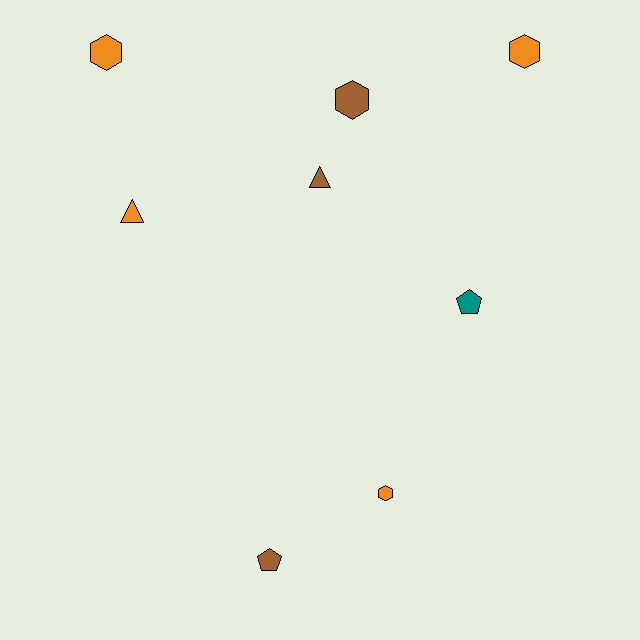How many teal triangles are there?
There are no teal triangles.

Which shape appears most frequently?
Hexagon, with 4 objects.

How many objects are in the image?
There are 8 objects.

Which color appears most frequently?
Orange, with 4 objects.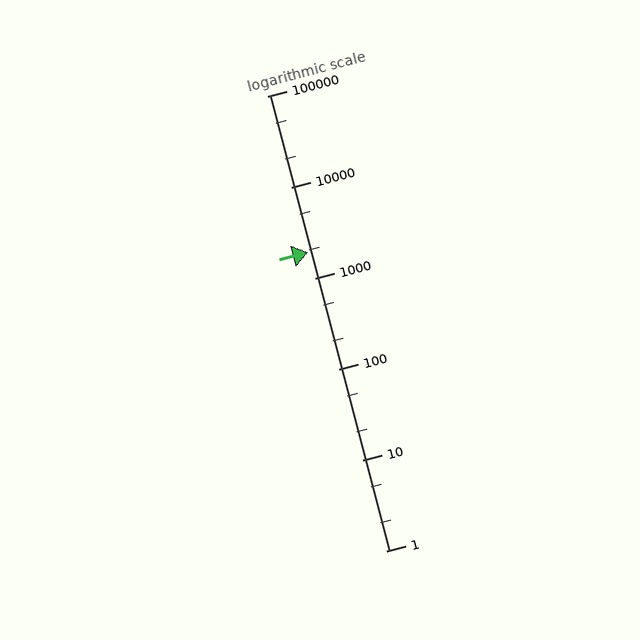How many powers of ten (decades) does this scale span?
The scale spans 5 decades, from 1 to 100000.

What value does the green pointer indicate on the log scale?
The pointer indicates approximately 1900.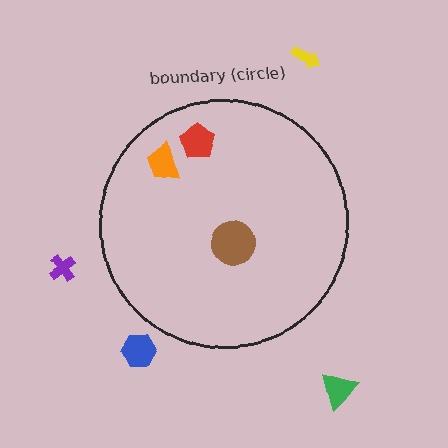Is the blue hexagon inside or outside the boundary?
Outside.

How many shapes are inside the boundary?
3 inside, 4 outside.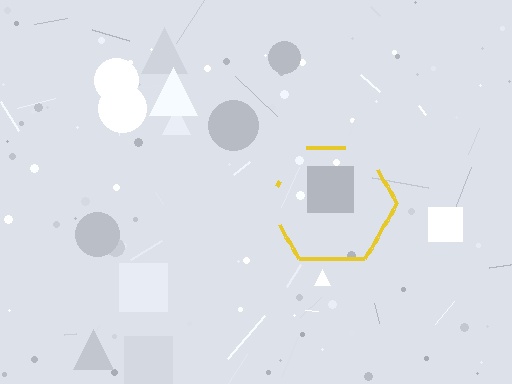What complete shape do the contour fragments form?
The contour fragments form a hexagon.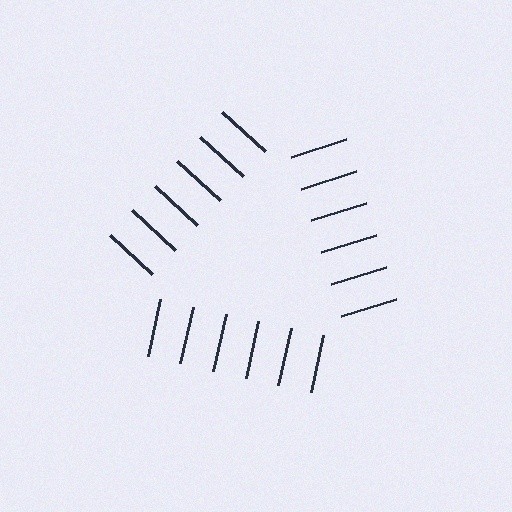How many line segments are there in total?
18 — 6 along each of the 3 edges.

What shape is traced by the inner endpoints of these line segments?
An illusory triangle — the line segments terminate on its edges but no continuous stroke is drawn.